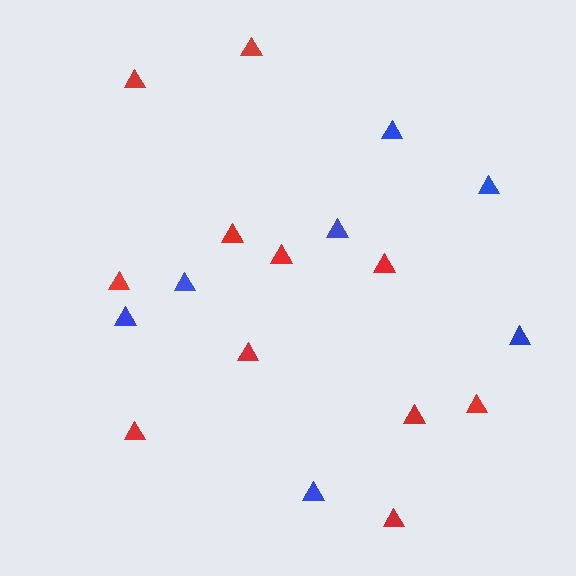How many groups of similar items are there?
There are 2 groups: one group of red triangles (11) and one group of blue triangles (7).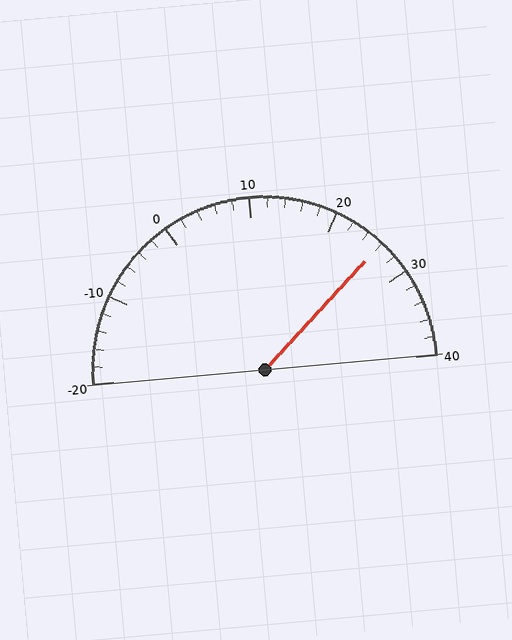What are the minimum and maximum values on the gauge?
The gauge ranges from -20 to 40.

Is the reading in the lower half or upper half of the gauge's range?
The reading is in the upper half of the range (-20 to 40).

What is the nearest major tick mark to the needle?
The nearest major tick mark is 30.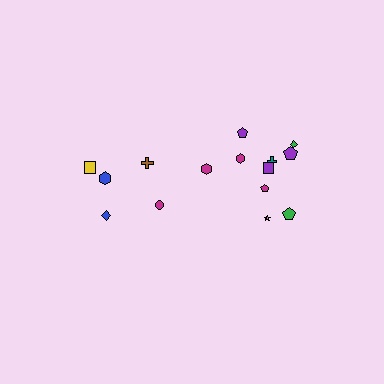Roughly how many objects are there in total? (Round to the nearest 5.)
Roughly 15 objects in total.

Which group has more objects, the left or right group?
The right group.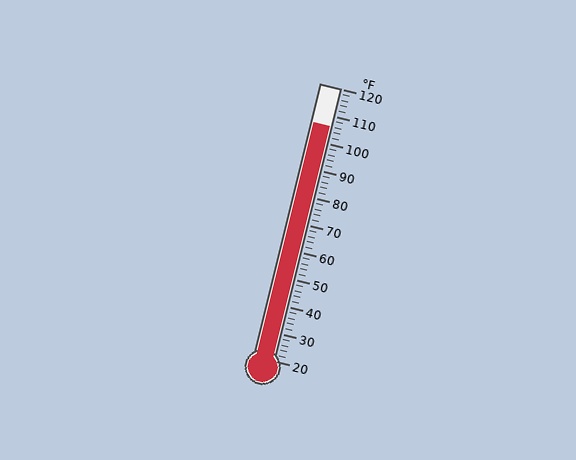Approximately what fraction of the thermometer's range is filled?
The thermometer is filled to approximately 85% of its range.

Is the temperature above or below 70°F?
The temperature is above 70°F.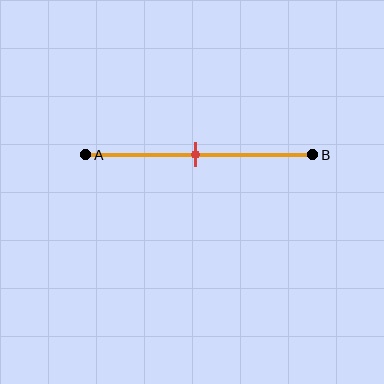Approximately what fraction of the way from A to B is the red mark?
The red mark is approximately 50% of the way from A to B.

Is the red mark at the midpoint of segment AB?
Yes, the mark is approximately at the midpoint.